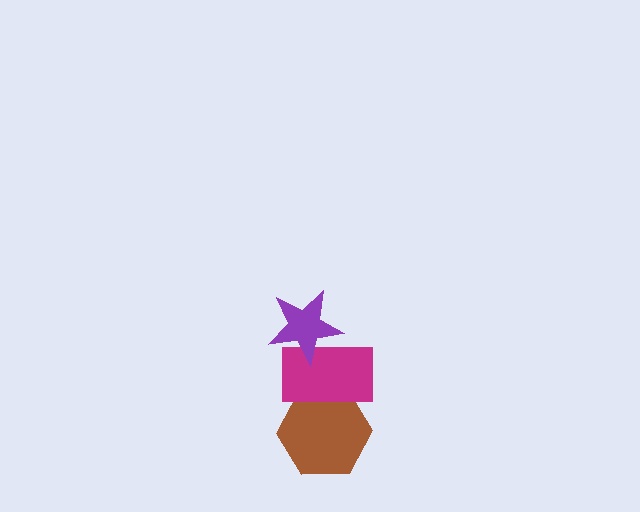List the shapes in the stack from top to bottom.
From top to bottom: the purple star, the magenta rectangle, the brown hexagon.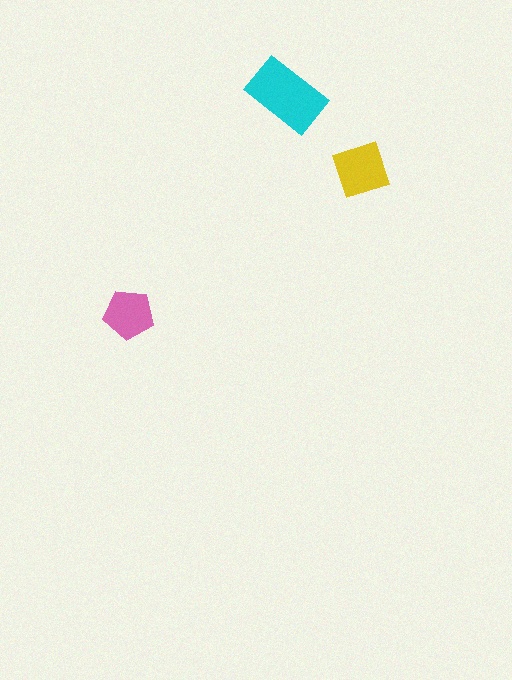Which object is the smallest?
The pink pentagon.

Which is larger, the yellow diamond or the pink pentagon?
The yellow diamond.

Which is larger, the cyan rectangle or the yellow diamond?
The cyan rectangle.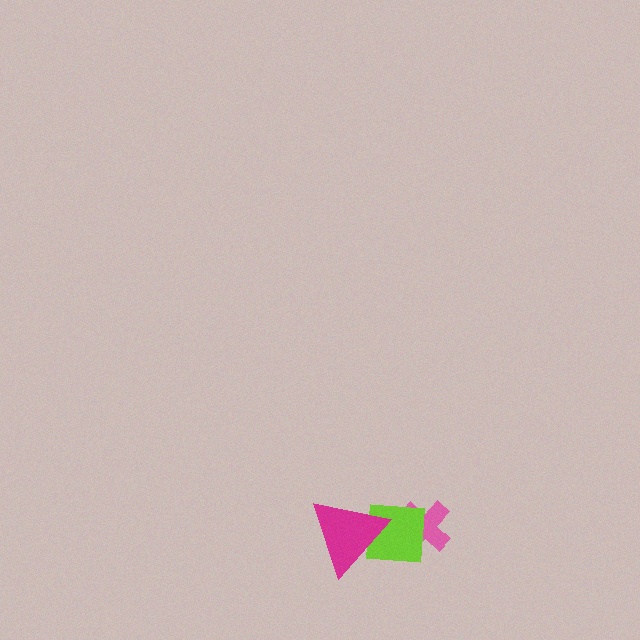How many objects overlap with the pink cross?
1 object overlaps with the pink cross.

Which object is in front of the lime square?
The magenta triangle is in front of the lime square.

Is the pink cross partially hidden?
Yes, it is partially covered by another shape.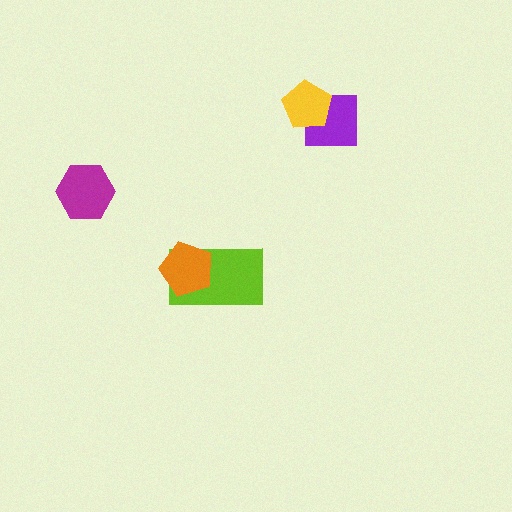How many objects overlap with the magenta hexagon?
0 objects overlap with the magenta hexagon.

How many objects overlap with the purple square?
1 object overlaps with the purple square.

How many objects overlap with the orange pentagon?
1 object overlaps with the orange pentagon.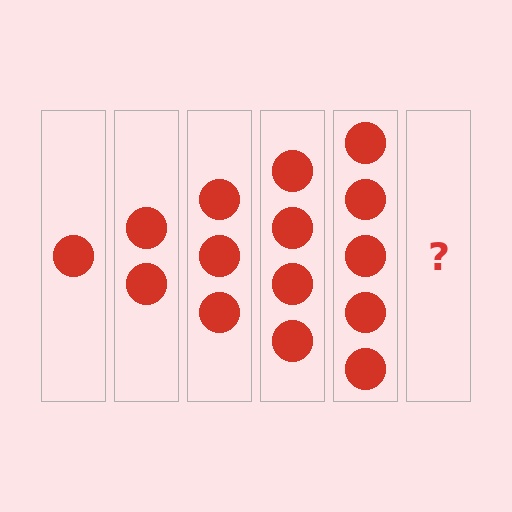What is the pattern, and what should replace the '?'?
The pattern is that each step adds one more circle. The '?' should be 6 circles.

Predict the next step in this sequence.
The next step is 6 circles.